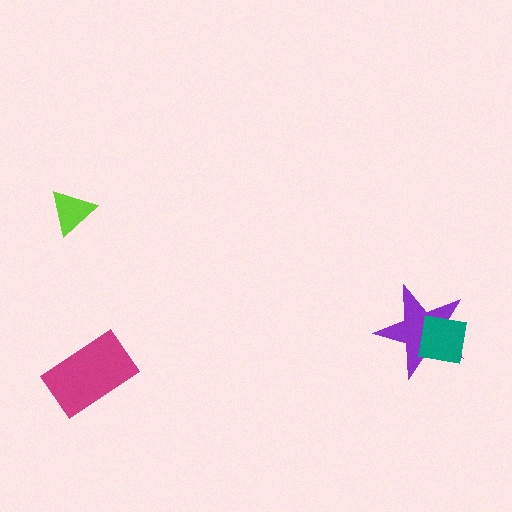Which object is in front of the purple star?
The teal square is in front of the purple star.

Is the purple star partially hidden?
Yes, it is partially covered by another shape.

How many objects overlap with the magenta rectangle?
0 objects overlap with the magenta rectangle.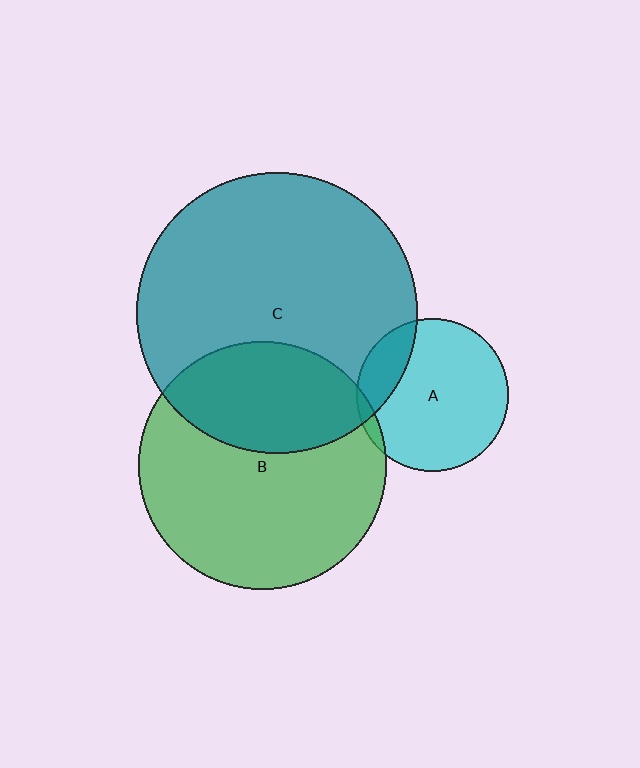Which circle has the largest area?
Circle C (teal).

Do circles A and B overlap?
Yes.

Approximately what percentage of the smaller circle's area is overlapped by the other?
Approximately 5%.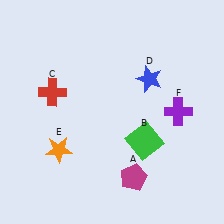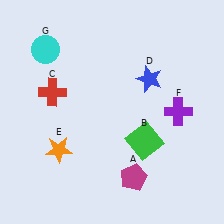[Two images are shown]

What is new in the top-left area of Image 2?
A cyan circle (G) was added in the top-left area of Image 2.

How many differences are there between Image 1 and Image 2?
There is 1 difference between the two images.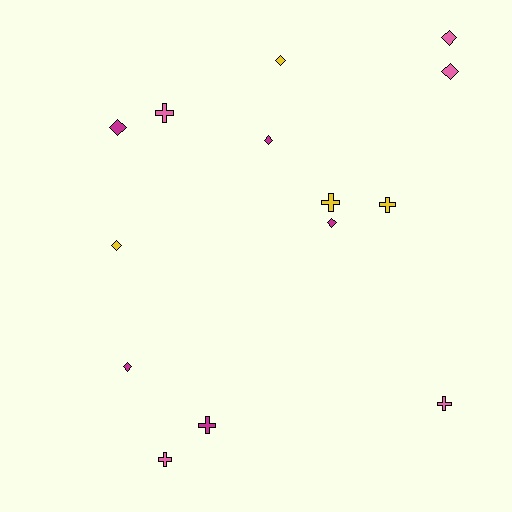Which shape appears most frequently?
Diamond, with 8 objects.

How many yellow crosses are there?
There are 2 yellow crosses.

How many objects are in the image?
There are 14 objects.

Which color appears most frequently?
Magenta, with 5 objects.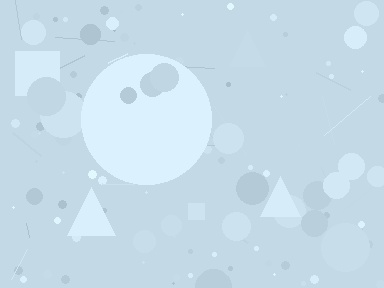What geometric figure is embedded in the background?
A circle is embedded in the background.